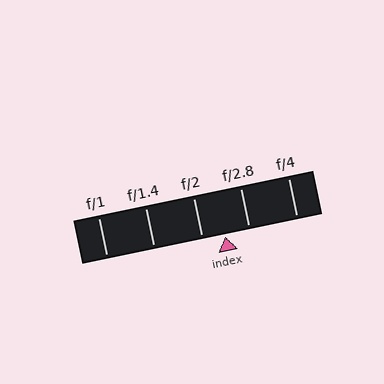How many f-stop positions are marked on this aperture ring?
There are 5 f-stop positions marked.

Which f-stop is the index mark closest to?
The index mark is closest to f/2.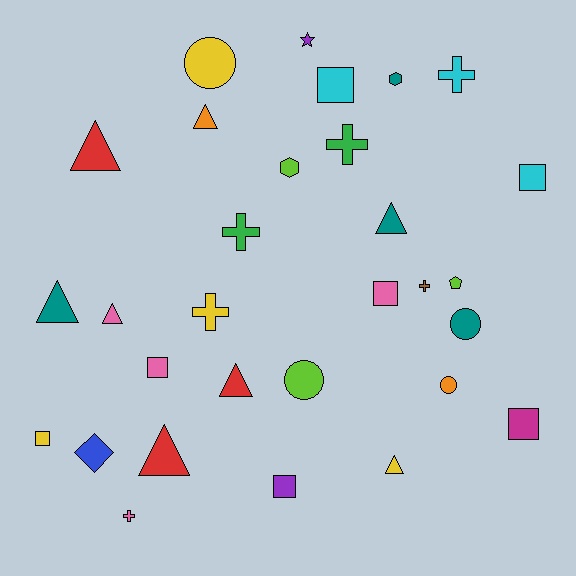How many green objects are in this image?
There are 2 green objects.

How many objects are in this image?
There are 30 objects.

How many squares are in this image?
There are 7 squares.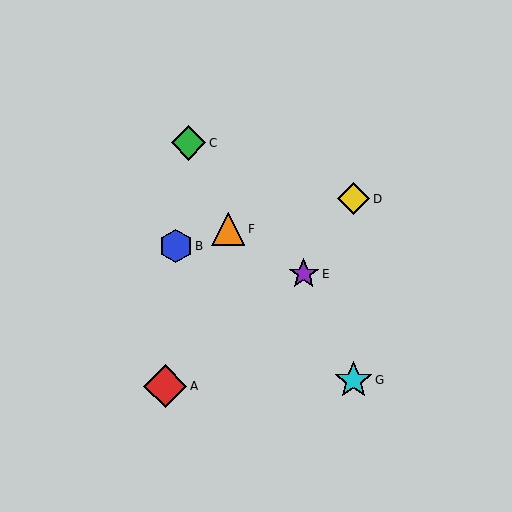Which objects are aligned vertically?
Objects D, G are aligned vertically.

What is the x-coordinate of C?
Object C is at x≈189.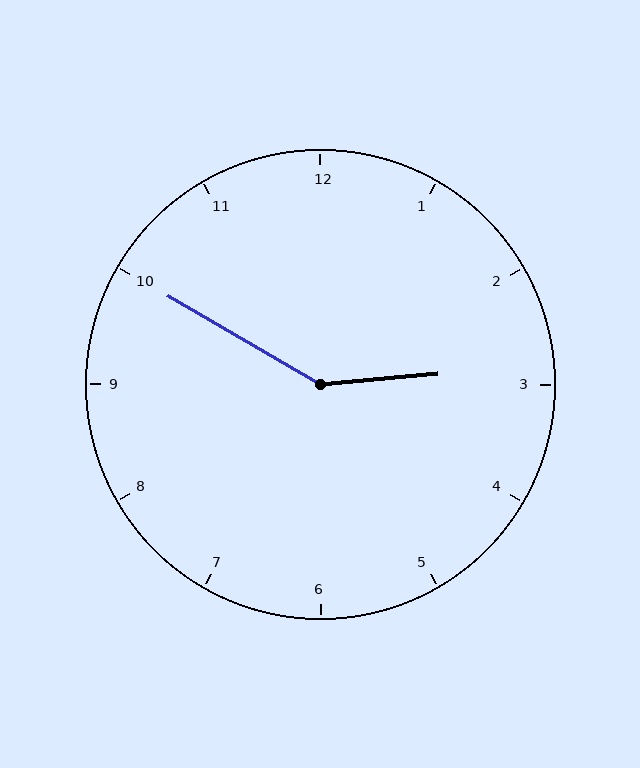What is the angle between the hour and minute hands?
Approximately 145 degrees.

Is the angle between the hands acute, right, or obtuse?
It is obtuse.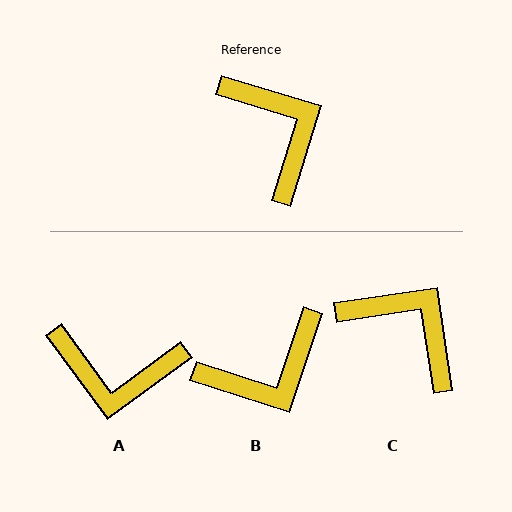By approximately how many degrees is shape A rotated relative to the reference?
Approximately 126 degrees clockwise.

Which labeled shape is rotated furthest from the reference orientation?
A, about 126 degrees away.